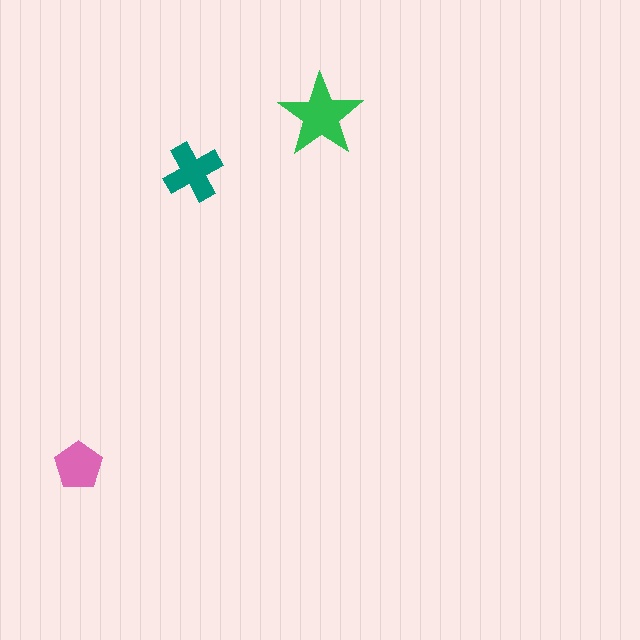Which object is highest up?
The green star is topmost.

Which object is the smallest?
The pink pentagon.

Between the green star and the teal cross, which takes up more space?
The green star.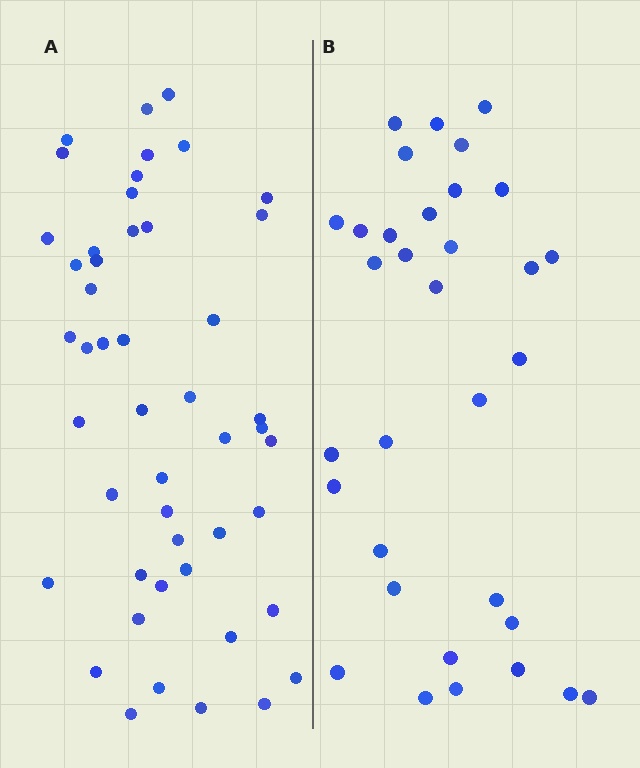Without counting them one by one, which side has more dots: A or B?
Region A (the left region) has more dots.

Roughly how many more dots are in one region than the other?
Region A has approximately 15 more dots than region B.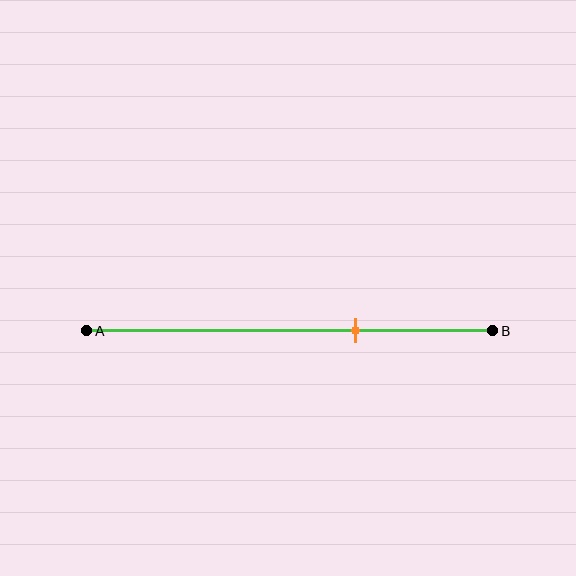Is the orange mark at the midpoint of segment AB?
No, the mark is at about 65% from A, not at the 50% midpoint.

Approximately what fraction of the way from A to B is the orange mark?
The orange mark is approximately 65% of the way from A to B.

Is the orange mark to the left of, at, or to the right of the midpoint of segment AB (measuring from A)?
The orange mark is to the right of the midpoint of segment AB.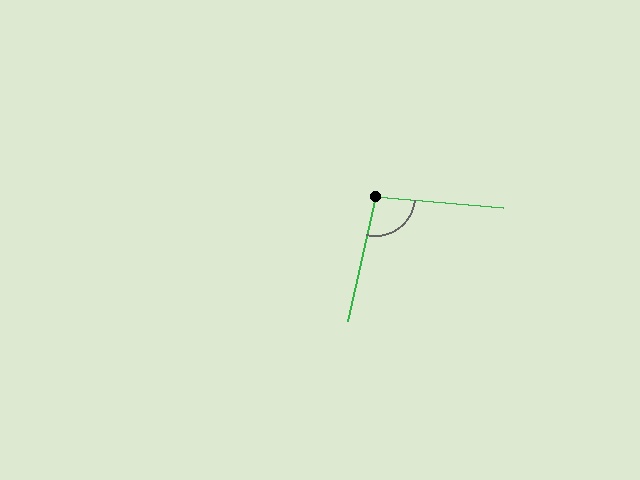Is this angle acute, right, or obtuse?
It is obtuse.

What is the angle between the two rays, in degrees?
Approximately 98 degrees.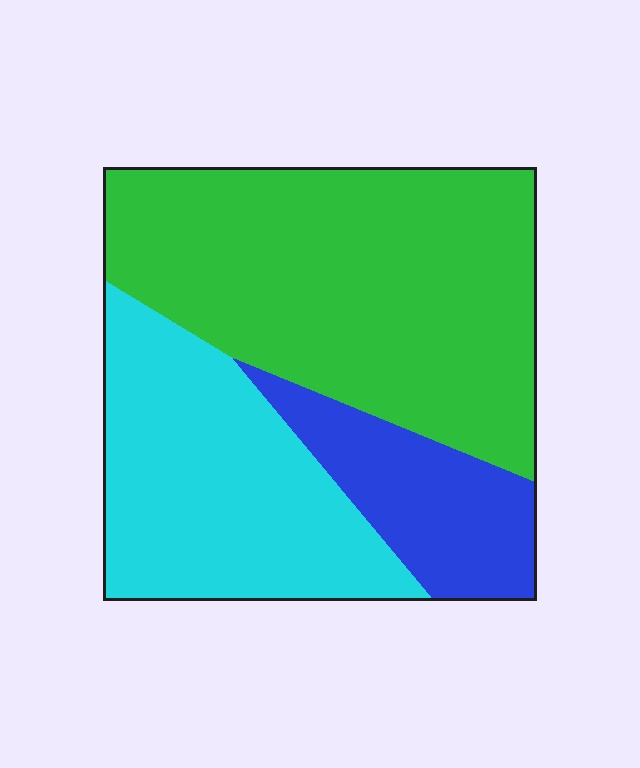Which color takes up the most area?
Green, at roughly 50%.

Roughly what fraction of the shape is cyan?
Cyan covers 32% of the shape.